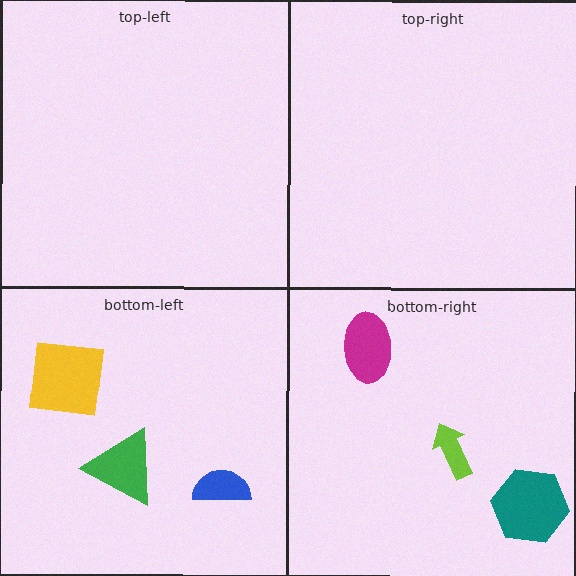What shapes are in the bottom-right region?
The teal hexagon, the lime arrow, the magenta ellipse.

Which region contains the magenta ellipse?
The bottom-right region.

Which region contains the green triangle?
The bottom-left region.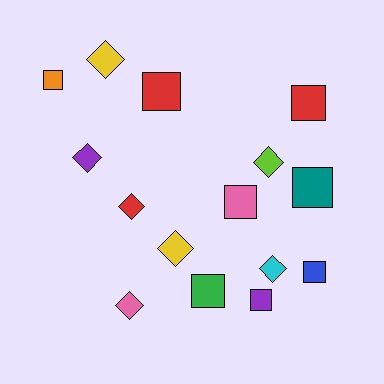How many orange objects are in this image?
There is 1 orange object.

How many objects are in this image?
There are 15 objects.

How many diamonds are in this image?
There are 7 diamonds.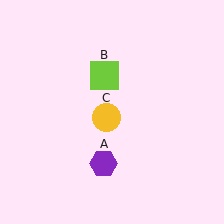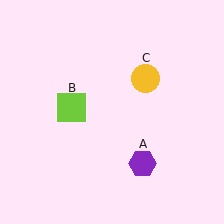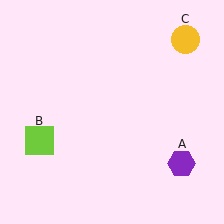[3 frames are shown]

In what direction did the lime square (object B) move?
The lime square (object B) moved down and to the left.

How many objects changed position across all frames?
3 objects changed position: purple hexagon (object A), lime square (object B), yellow circle (object C).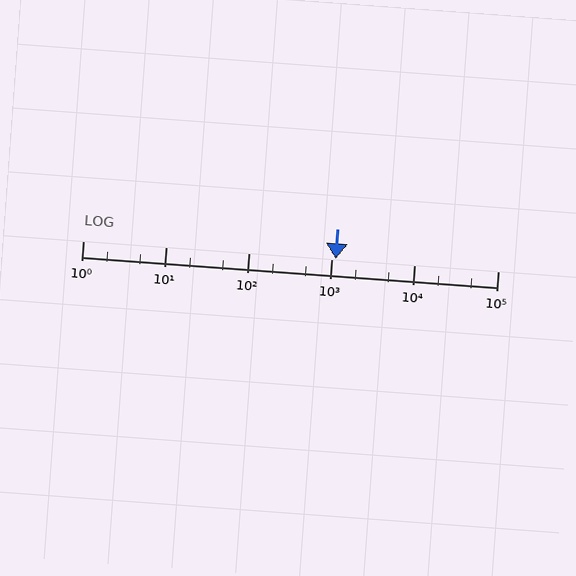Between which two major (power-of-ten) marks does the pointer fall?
The pointer is between 1000 and 10000.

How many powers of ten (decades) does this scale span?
The scale spans 5 decades, from 1 to 100000.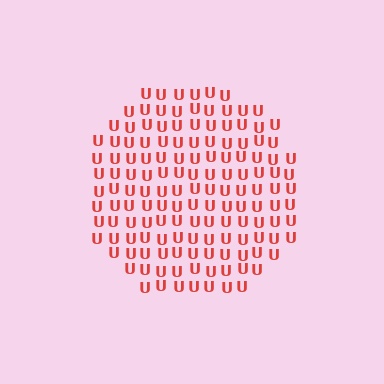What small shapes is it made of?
It is made of small letter U's.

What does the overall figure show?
The overall figure shows a circle.